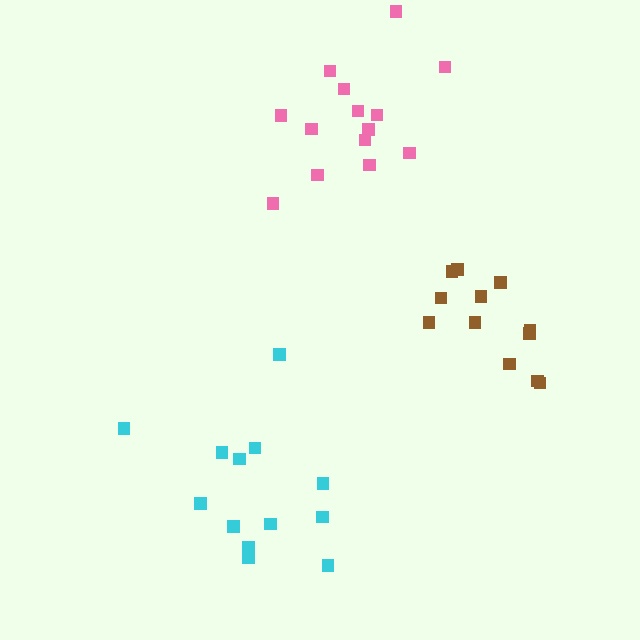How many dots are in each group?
Group 1: 12 dots, Group 2: 14 dots, Group 3: 13 dots (39 total).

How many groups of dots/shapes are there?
There are 3 groups.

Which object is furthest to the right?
The brown cluster is rightmost.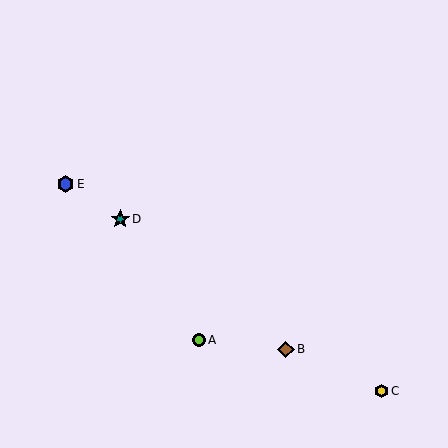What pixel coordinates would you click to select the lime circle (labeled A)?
Click at (199, 340) to select the lime circle A.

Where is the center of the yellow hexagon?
The center of the yellow hexagon is at (382, 391).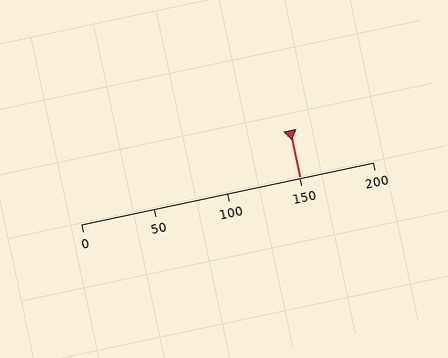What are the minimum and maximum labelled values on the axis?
The axis runs from 0 to 200.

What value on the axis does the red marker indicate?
The marker indicates approximately 150.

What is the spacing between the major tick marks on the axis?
The major ticks are spaced 50 apart.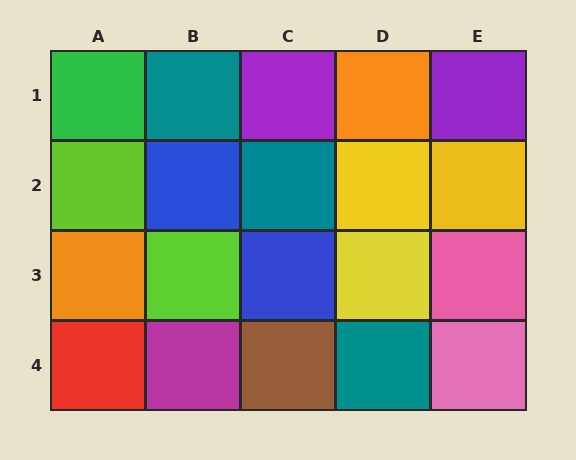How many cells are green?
1 cell is green.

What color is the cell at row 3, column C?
Blue.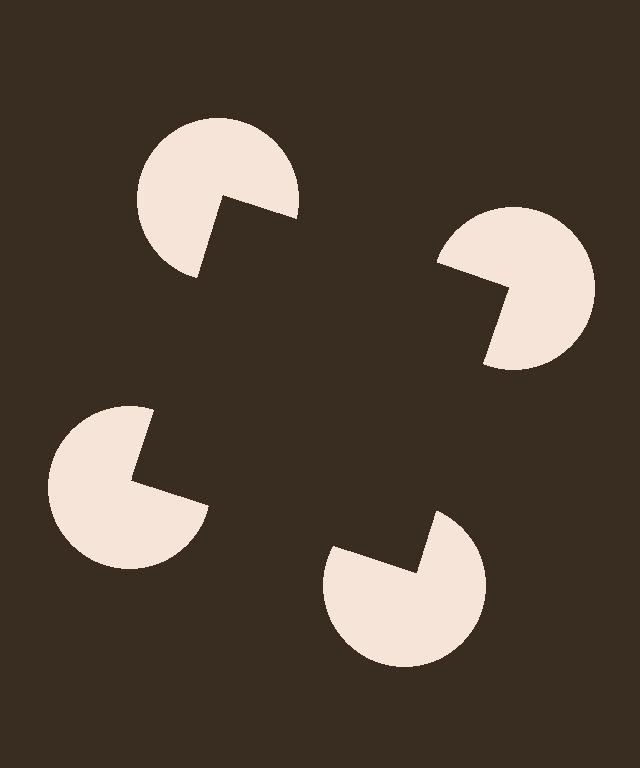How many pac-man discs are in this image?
There are 4 — one at each vertex of the illusory square.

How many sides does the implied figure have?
4 sides.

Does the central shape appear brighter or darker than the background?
It typically appears slightly darker than the background, even though no actual brightness change is drawn.